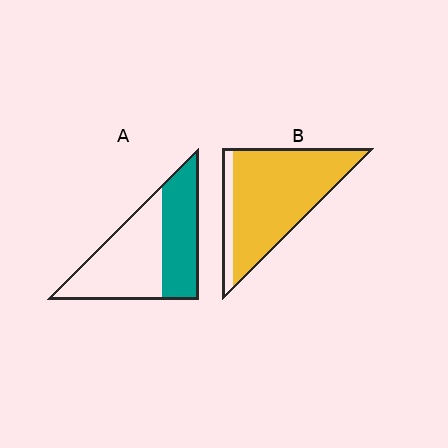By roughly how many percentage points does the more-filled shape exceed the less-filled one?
By roughly 45 percentage points (B over A).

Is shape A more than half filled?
No.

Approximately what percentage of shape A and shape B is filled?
A is approximately 45% and B is approximately 85%.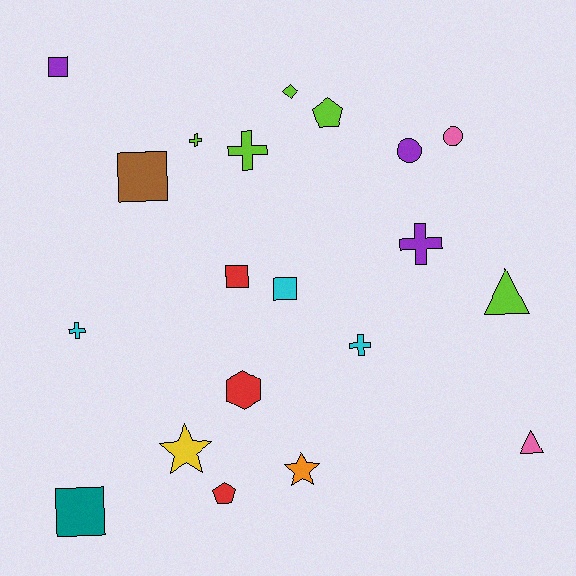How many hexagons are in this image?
There is 1 hexagon.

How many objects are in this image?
There are 20 objects.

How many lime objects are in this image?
There are 5 lime objects.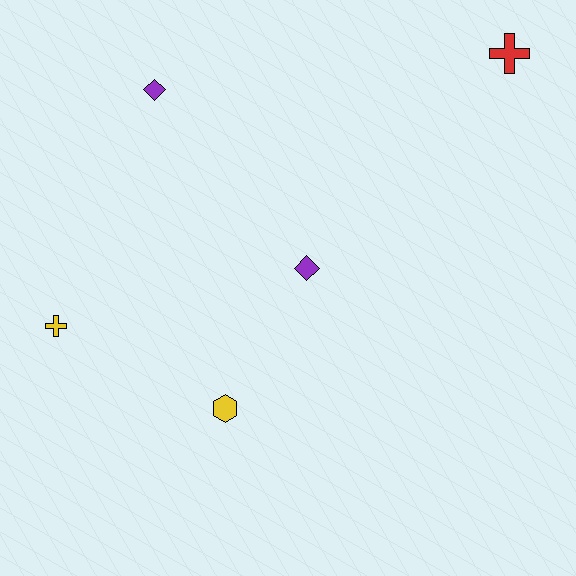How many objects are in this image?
There are 5 objects.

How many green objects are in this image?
There are no green objects.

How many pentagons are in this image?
There are no pentagons.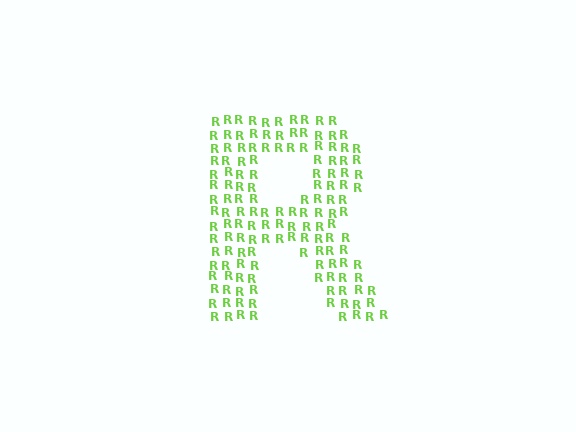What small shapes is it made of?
It is made of small letter R's.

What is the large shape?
The large shape is the letter R.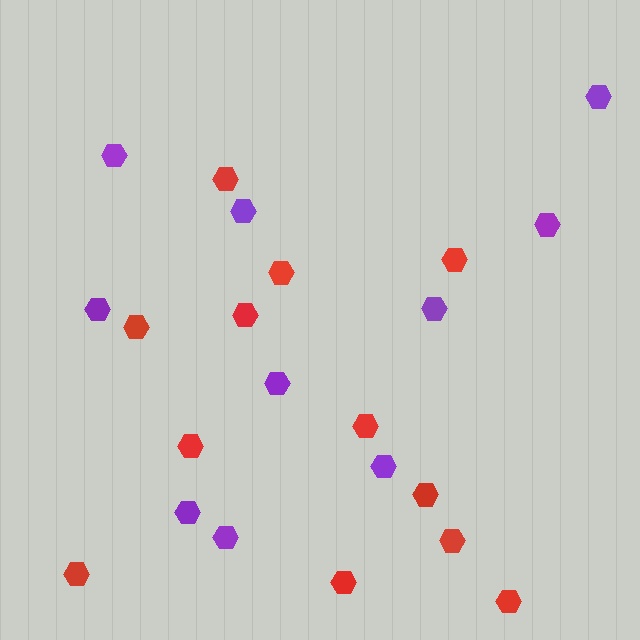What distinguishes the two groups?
There are 2 groups: one group of red hexagons (12) and one group of purple hexagons (10).